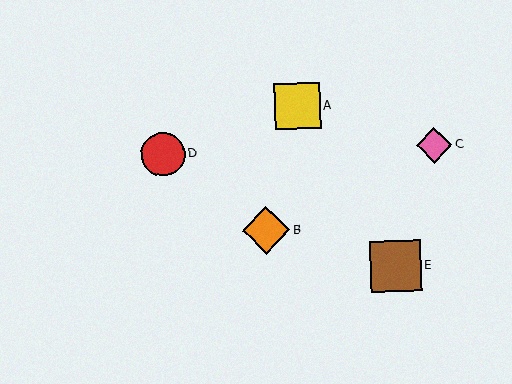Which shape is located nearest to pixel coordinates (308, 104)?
The yellow square (labeled A) at (298, 106) is nearest to that location.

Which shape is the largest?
The brown square (labeled E) is the largest.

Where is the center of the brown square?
The center of the brown square is at (396, 266).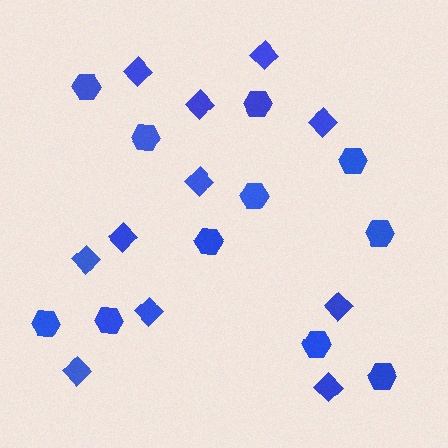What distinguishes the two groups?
There are 2 groups: one group of hexagons (11) and one group of diamonds (11).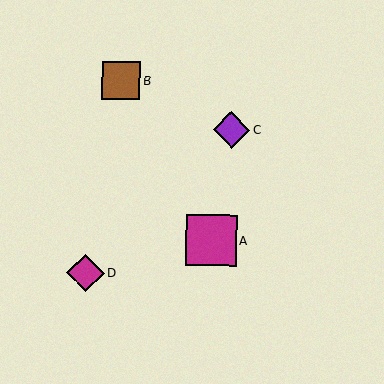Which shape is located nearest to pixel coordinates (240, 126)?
The purple diamond (labeled C) at (231, 130) is nearest to that location.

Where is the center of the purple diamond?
The center of the purple diamond is at (231, 130).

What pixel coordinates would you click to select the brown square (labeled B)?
Click at (121, 81) to select the brown square B.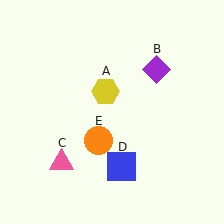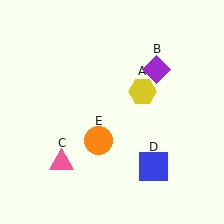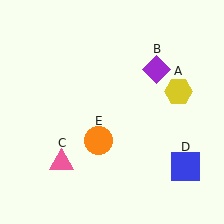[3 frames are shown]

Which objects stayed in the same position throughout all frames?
Purple diamond (object B) and pink triangle (object C) and orange circle (object E) remained stationary.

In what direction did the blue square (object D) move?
The blue square (object D) moved right.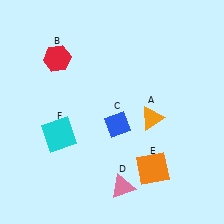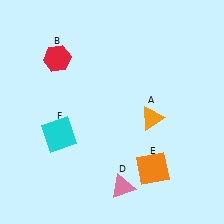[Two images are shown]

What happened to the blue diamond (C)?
The blue diamond (C) was removed in Image 2. It was in the bottom-right area of Image 1.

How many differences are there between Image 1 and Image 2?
There is 1 difference between the two images.